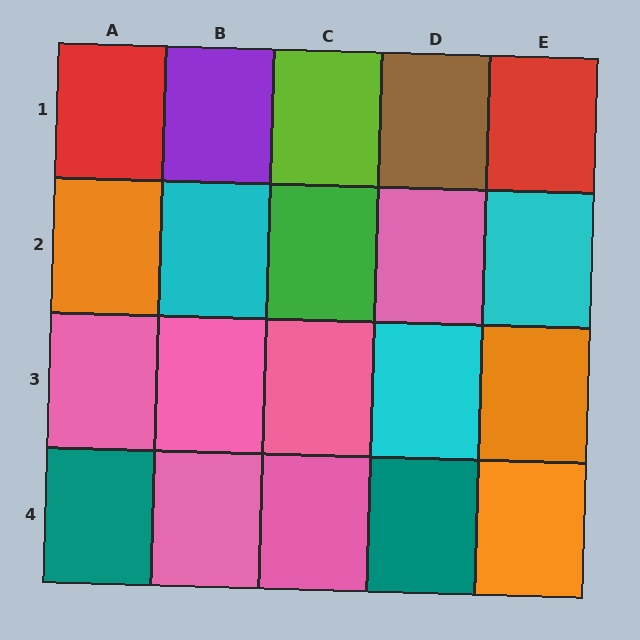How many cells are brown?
1 cell is brown.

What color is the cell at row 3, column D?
Cyan.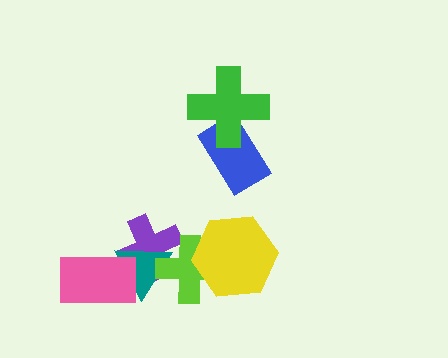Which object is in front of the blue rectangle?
The green cross is in front of the blue rectangle.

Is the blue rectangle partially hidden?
Yes, it is partially covered by another shape.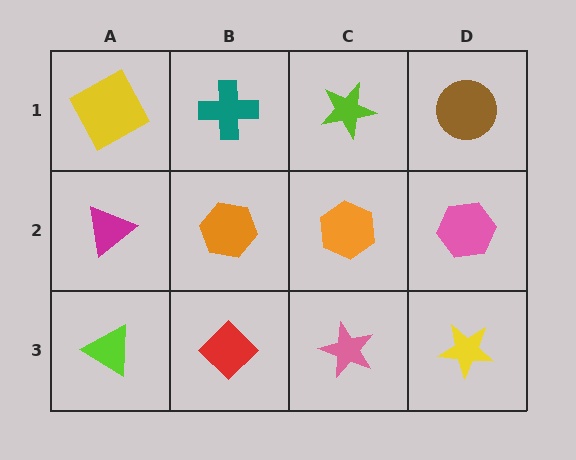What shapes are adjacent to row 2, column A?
A yellow square (row 1, column A), a lime triangle (row 3, column A), an orange hexagon (row 2, column B).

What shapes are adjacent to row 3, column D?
A pink hexagon (row 2, column D), a pink star (row 3, column C).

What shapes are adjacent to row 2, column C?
A lime star (row 1, column C), a pink star (row 3, column C), an orange hexagon (row 2, column B), a pink hexagon (row 2, column D).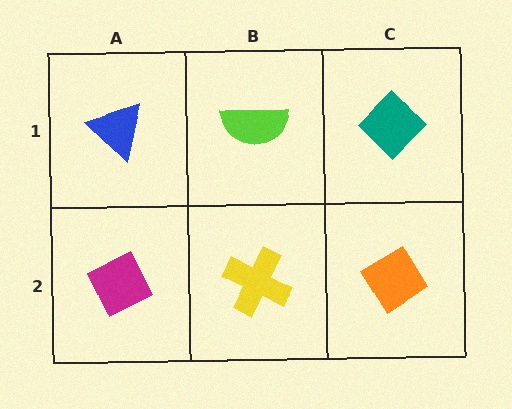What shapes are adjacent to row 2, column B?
A lime semicircle (row 1, column B), a magenta diamond (row 2, column A), an orange diamond (row 2, column C).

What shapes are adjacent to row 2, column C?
A teal diamond (row 1, column C), a yellow cross (row 2, column B).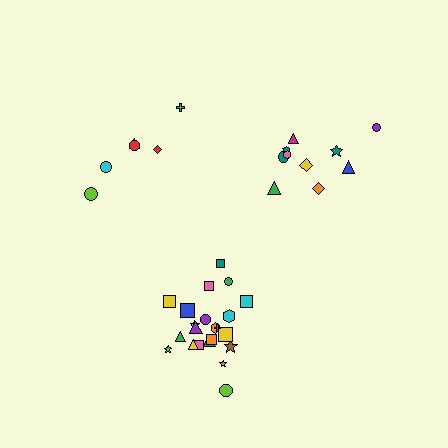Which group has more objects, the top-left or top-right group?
The top-right group.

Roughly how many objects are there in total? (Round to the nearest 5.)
Roughly 40 objects in total.